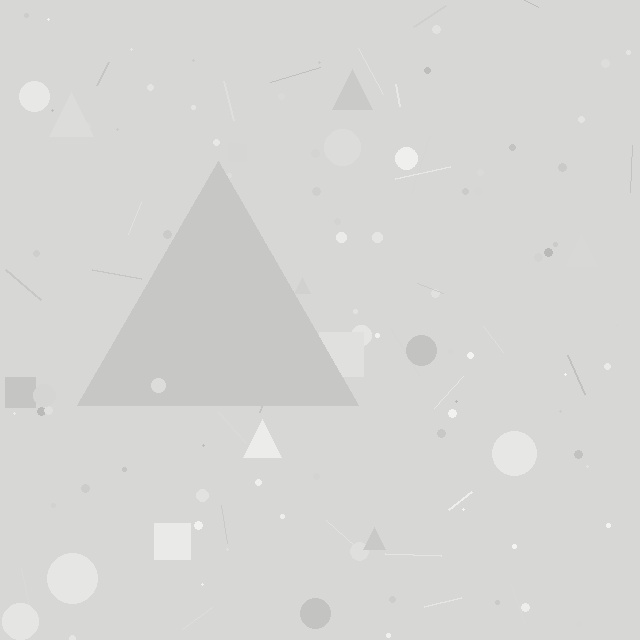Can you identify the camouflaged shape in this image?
The camouflaged shape is a triangle.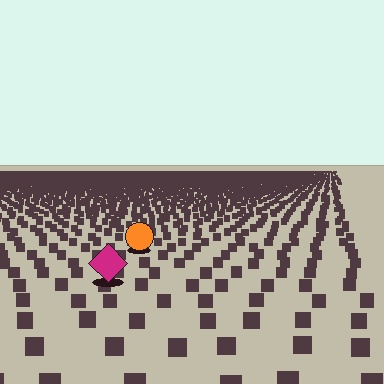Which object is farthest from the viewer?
The orange circle is farthest from the viewer. It appears smaller and the ground texture around it is denser.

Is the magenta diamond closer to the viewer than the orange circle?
Yes. The magenta diamond is closer — you can tell from the texture gradient: the ground texture is coarser near it.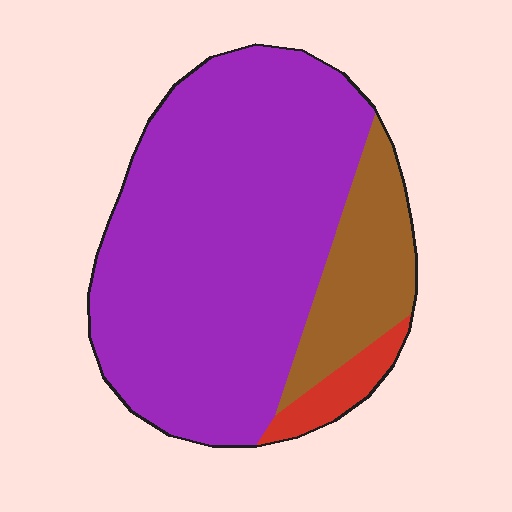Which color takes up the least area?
Red, at roughly 5%.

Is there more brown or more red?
Brown.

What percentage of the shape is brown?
Brown covers roughly 20% of the shape.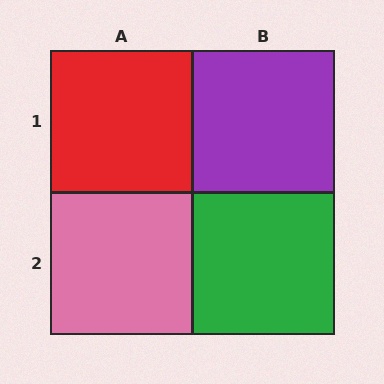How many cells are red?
1 cell is red.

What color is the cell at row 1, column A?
Red.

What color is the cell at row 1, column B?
Purple.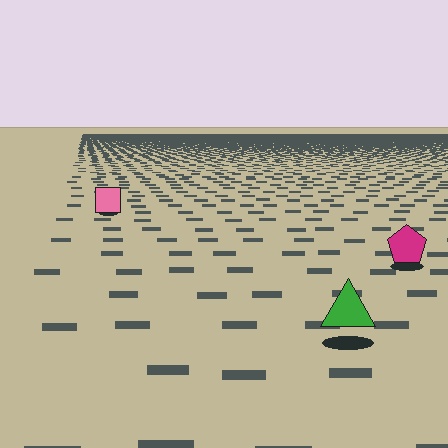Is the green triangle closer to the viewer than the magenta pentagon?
Yes. The green triangle is closer — you can tell from the texture gradient: the ground texture is coarser near it.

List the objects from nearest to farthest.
From nearest to farthest: the green triangle, the magenta pentagon, the pink square.